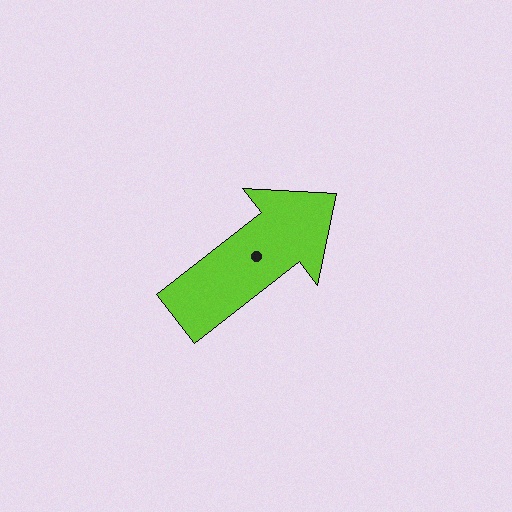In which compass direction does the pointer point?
Northeast.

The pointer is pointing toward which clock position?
Roughly 2 o'clock.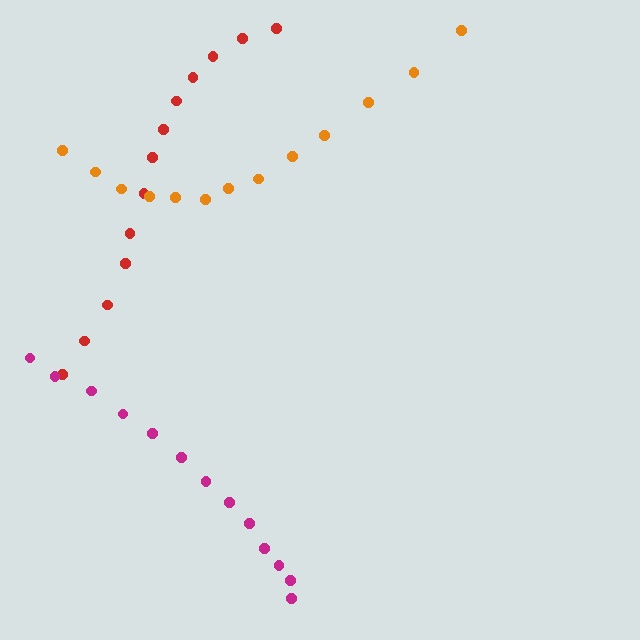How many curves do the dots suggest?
There are 3 distinct paths.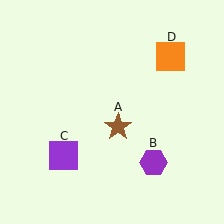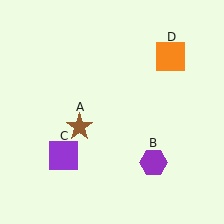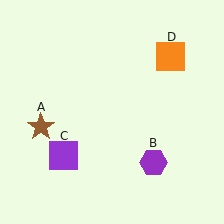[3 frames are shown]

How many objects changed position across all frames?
1 object changed position: brown star (object A).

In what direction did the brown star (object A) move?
The brown star (object A) moved left.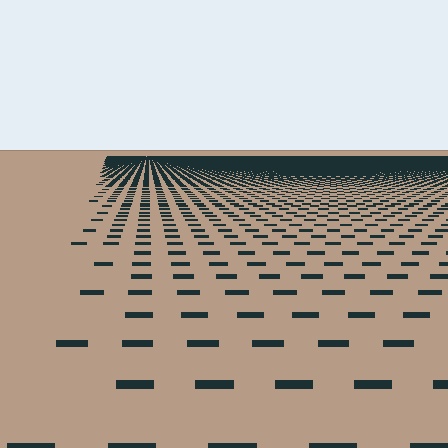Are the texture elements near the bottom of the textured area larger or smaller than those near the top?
Larger. Near the bottom, elements are closer to the viewer and appear at a bigger on-screen size.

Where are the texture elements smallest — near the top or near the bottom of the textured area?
Near the top.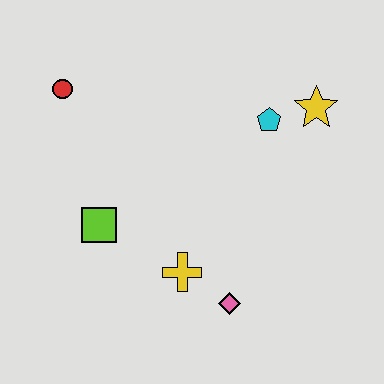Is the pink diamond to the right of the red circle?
Yes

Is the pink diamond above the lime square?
No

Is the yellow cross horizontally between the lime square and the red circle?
No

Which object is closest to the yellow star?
The cyan pentagon is closest to the yellow star.